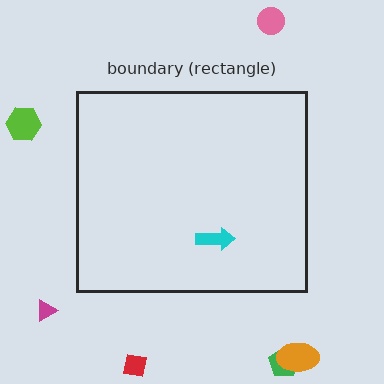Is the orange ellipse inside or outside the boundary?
Outside.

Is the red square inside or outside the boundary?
Outside.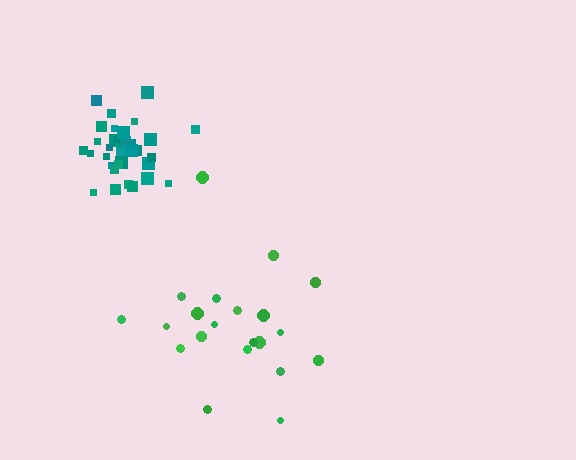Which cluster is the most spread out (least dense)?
Green.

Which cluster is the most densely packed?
Teal.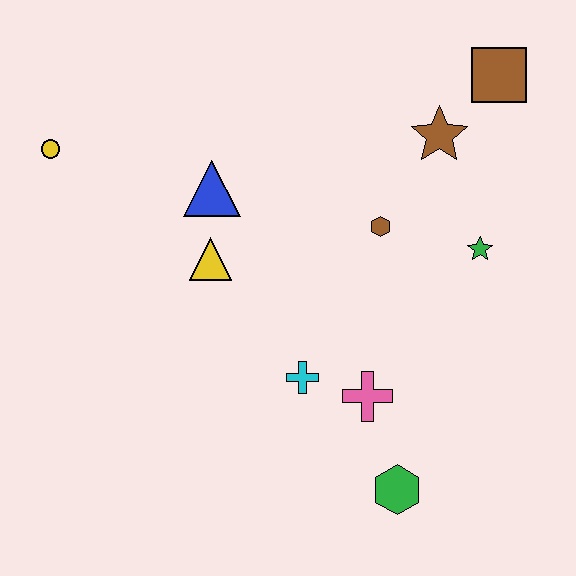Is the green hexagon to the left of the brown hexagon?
No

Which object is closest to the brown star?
The brown square is closest to the brown star.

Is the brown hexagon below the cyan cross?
No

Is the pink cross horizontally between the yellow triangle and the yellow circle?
No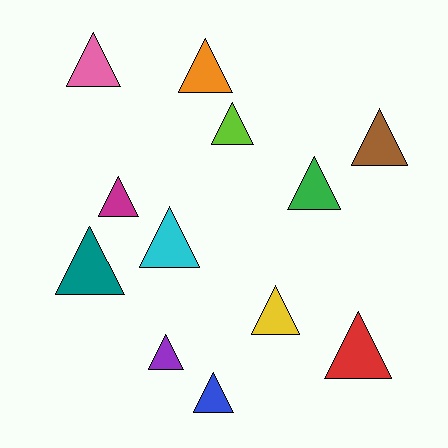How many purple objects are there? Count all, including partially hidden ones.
There is 1 purple object.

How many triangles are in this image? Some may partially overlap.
There are 12 triangles.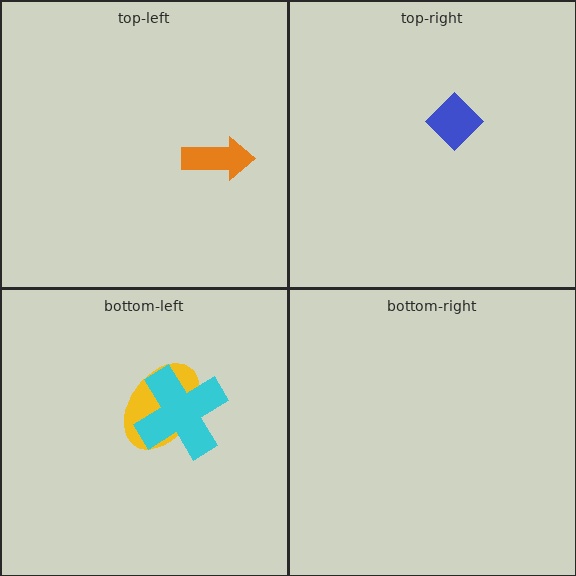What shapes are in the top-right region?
The blue diamond.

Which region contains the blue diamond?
The top-right region.